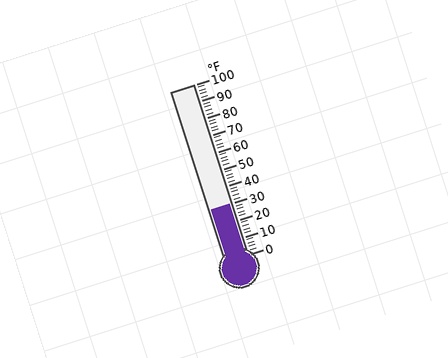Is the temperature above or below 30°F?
The temperature is at 30°F.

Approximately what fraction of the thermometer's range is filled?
The thermometer is filled to approximately 30% of its range.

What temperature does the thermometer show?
The thermometer shows approximately 30°F.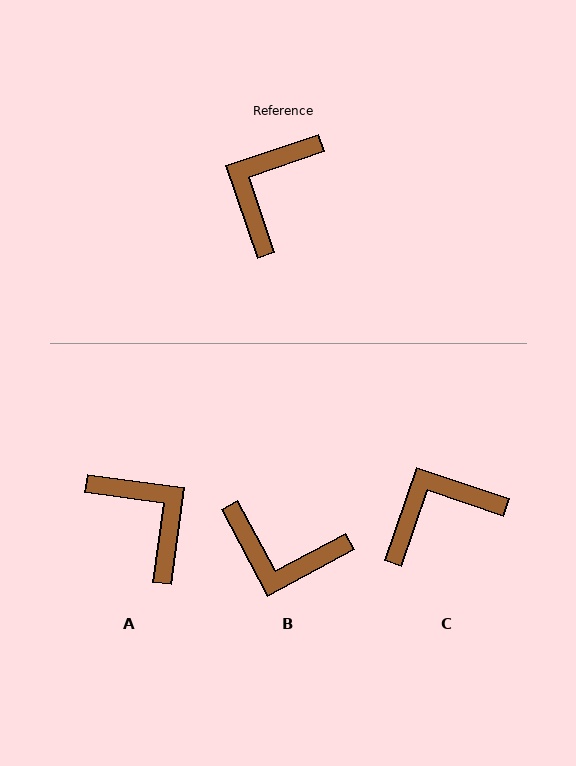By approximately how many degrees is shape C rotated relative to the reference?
Approximately 37 degrees clockwise.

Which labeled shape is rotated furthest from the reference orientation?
A, about 116 degrees away.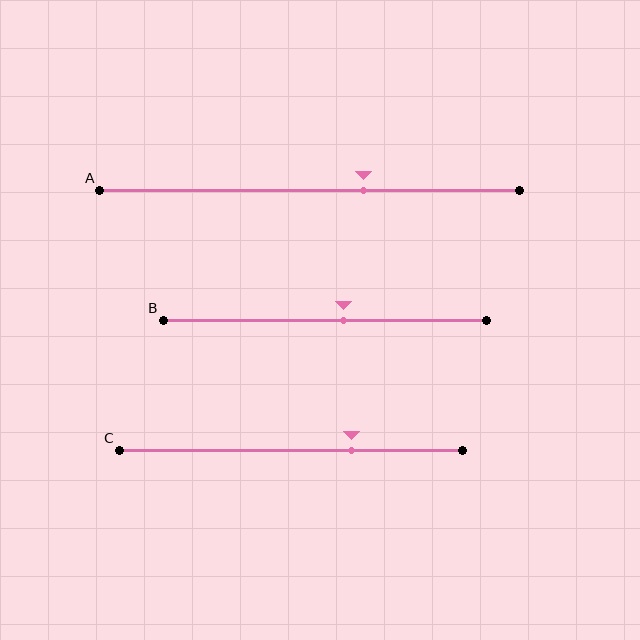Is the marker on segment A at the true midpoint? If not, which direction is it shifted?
No, the marker on segment A is shifted to the right by about 13% of the segment length.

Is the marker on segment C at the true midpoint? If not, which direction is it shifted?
No, the marker on segment C is shifted to the right by about 18% of the segment length.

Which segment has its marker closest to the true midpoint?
Segment B has its marker closest to the true midpoint.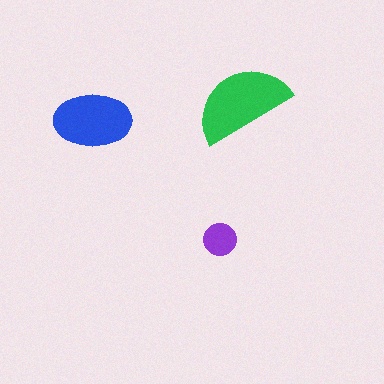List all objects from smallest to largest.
The purple circle, the blue ellipse, the green semicircle.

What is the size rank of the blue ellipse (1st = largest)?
2nd.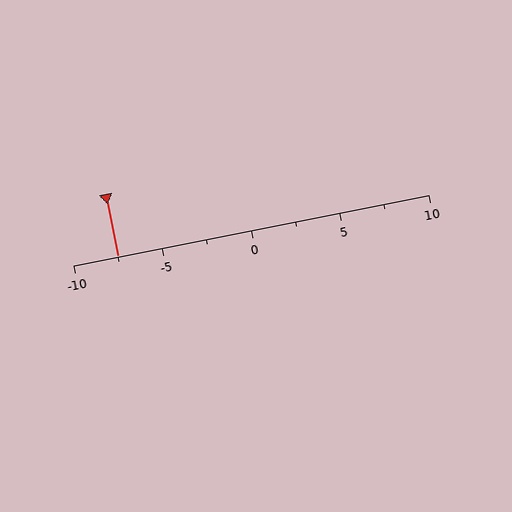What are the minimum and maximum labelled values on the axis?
The axis runs from -10 to 10.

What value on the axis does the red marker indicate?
The marker indicates approximately -7.5.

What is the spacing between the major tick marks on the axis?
The major ticks are spaced 5 apart.